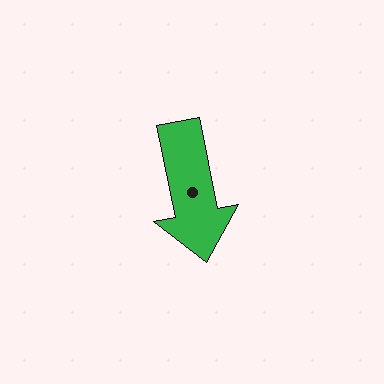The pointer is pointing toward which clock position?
Roughly 6 o'clock.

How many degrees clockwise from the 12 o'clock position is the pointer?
Approximately 169 degrees.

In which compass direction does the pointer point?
South.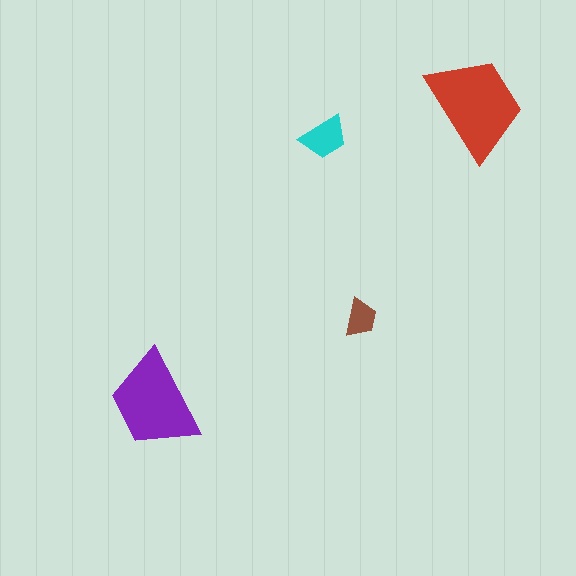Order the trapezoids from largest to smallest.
the red one, the purple one, the cyan one, the brown one.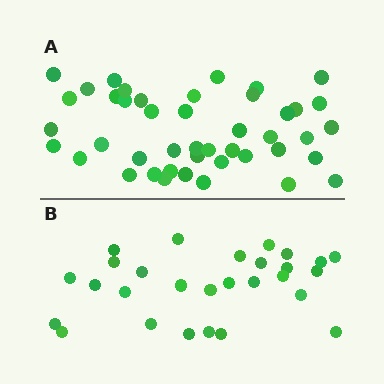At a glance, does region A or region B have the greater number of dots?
Region A (the top region) has more dots.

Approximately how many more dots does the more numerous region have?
Region A has approximately 15 more dots than region B.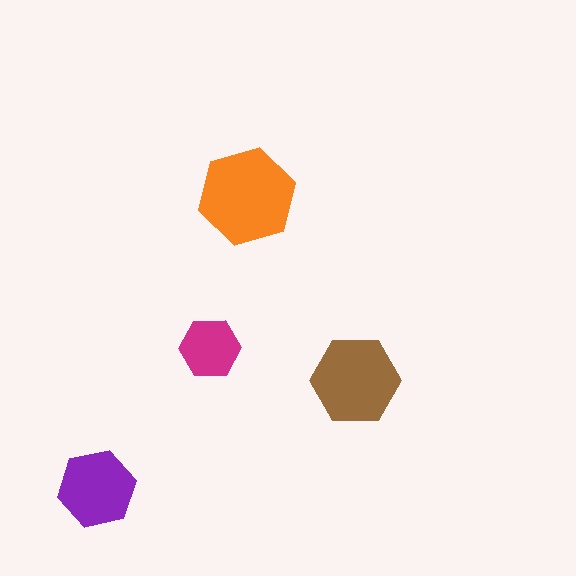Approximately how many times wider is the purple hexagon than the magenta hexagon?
About 1.5 times wider.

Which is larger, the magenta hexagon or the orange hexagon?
The orange one.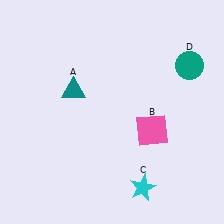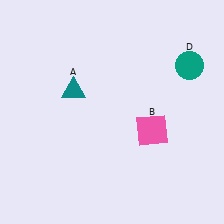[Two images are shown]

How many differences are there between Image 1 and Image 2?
There is 1 difference between the two images.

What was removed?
The cyan star (C) was removed in Image 2.